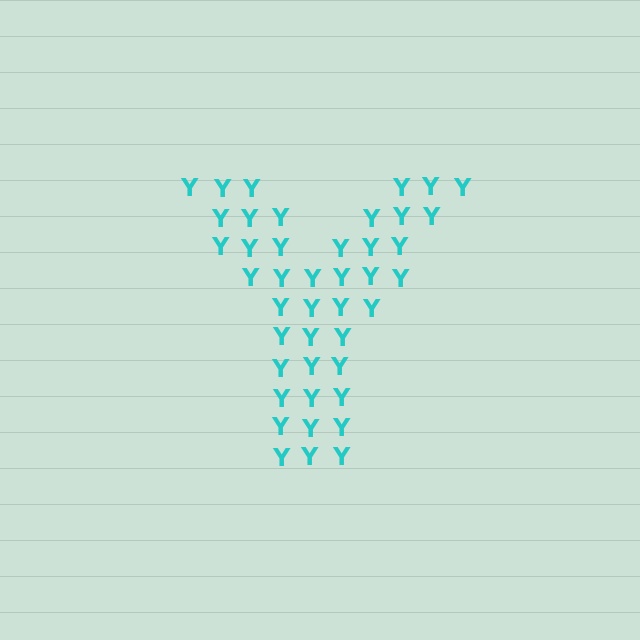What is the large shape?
The large shape is the letter Y.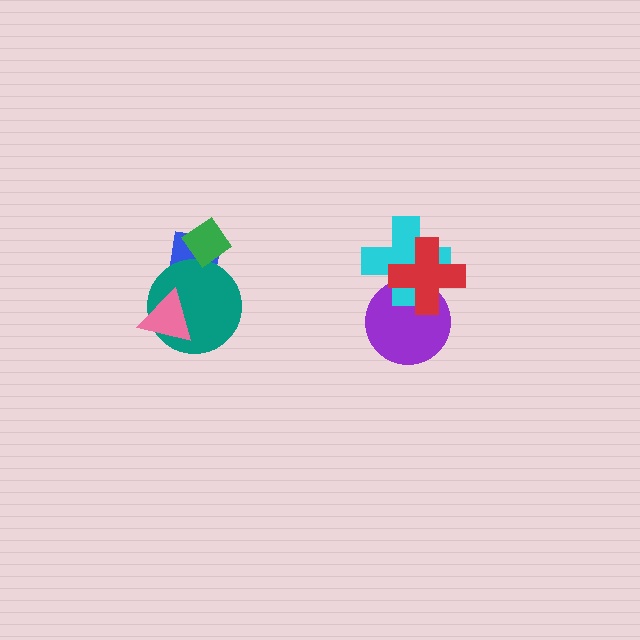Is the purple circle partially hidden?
Yes, it is partially covered by another shape.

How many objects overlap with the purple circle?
2 objects overlap with the purple circle.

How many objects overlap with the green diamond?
1 object overlaps with the green diamond.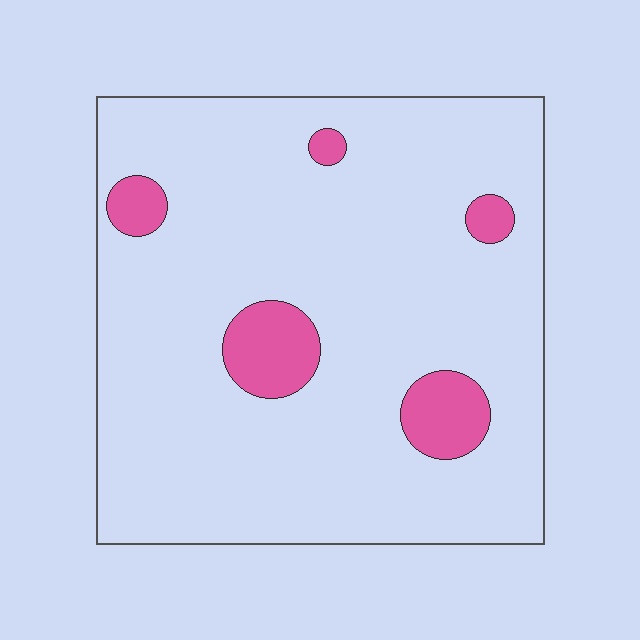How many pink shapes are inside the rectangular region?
5.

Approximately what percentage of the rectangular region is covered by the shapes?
Approximately 10%.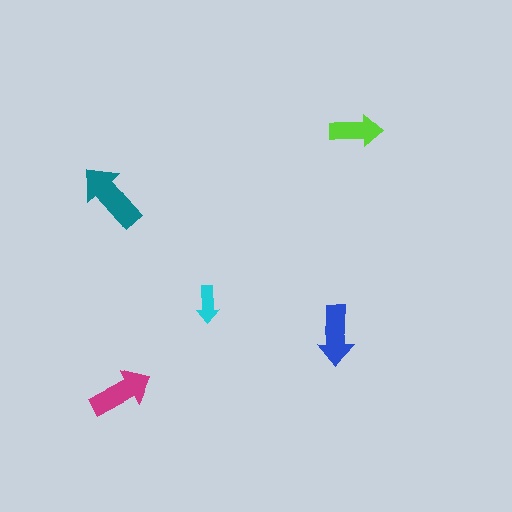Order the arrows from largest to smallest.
the teal one, the magenta one, the blue one, the lime one, the cyan one.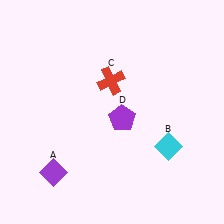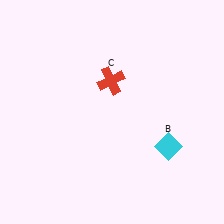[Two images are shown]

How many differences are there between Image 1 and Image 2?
There are 2 differences between the two images.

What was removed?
The purple diamond (A), the purple pentagon (D) were removed in Image 2.